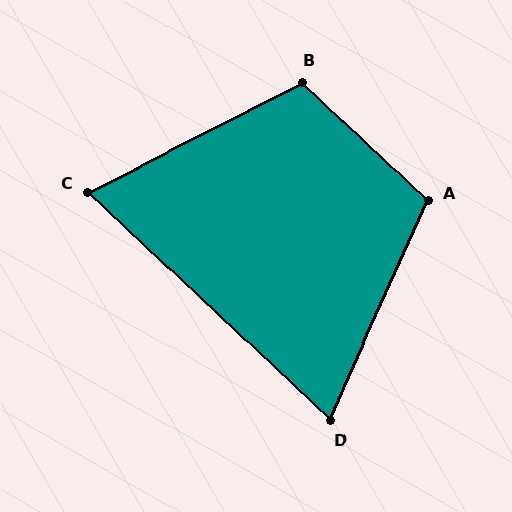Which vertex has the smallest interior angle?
C, at approximately 70 degrees.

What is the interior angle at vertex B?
Approximately 109 degrees (obtuse).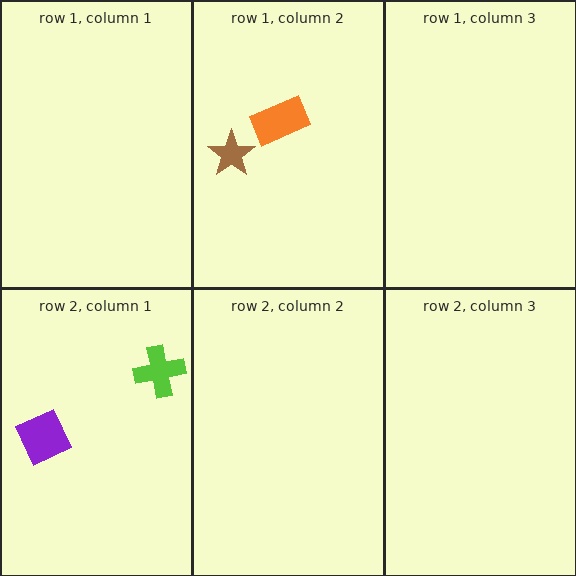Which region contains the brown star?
The row 1, column 2 region.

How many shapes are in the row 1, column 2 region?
2.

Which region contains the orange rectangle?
The row 1, column 2 region.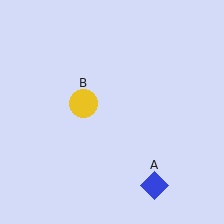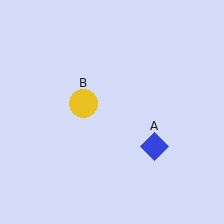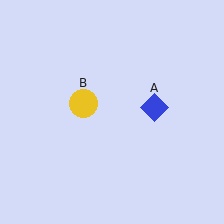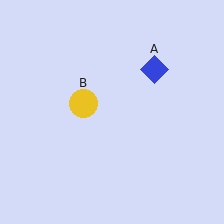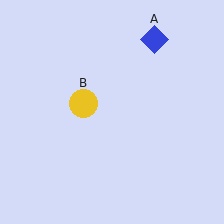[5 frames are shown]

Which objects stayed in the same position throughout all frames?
Yellow circle (object B) remained stationary.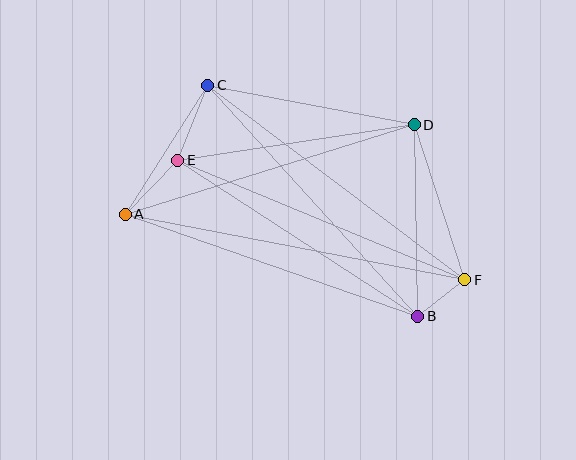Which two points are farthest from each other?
Points A and F are farthest from each other.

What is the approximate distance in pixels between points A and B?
The distance between A and B is approximately 310 pixels.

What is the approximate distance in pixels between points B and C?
The distance between B and C is approximately 312 pixels.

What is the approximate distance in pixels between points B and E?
The distance between B and E is approximately 286 pixels.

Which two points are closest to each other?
Points B and F are closest to each other.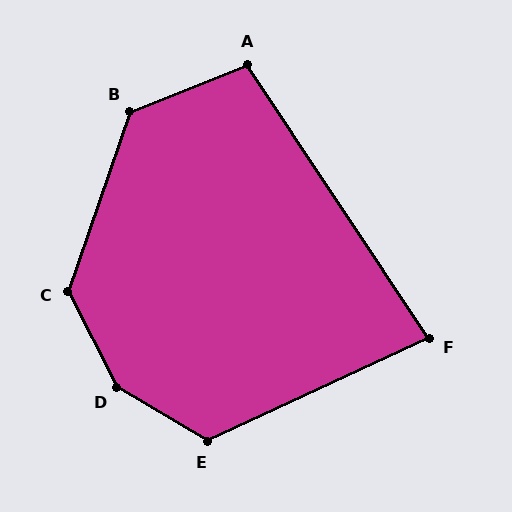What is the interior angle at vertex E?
Approximately 124 degrees (obtuse).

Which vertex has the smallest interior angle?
F, at approximately 81 degrees.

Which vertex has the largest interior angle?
D, at approximately 148 degrees.